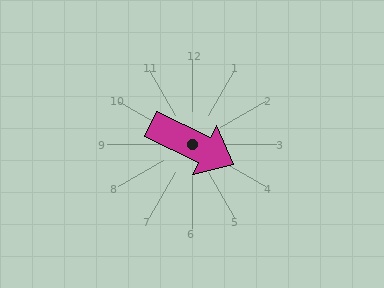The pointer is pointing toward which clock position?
Roughly 4 o'clock.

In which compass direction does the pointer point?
Southeast.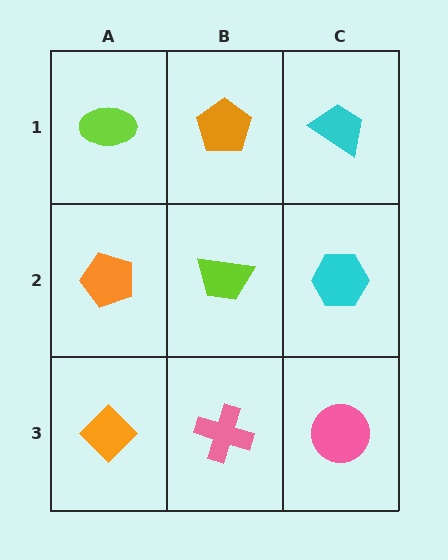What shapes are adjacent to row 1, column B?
A lime trapezoid (row 2, column B), a lime ellipse (row 1, column A), a cyan trapezoid (row 1, column C).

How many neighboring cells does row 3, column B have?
3.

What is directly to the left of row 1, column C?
An orange pentagon.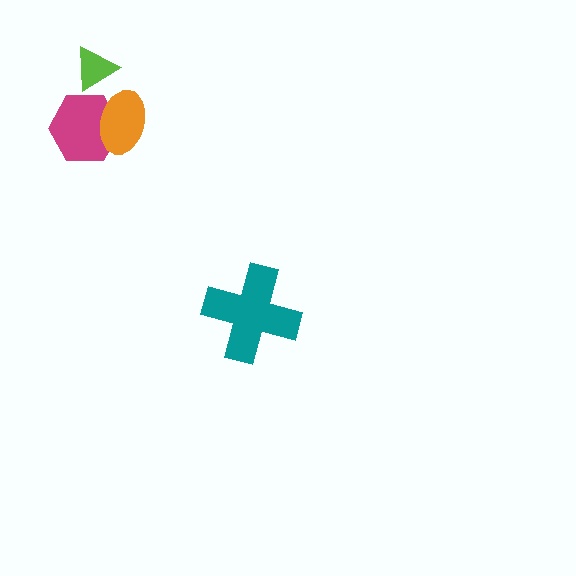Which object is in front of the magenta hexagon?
The orange ellipse is in front of the magenta hexagon.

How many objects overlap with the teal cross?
0 objects overlap with the teal cross.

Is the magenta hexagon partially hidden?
Yes, it is partially covered by another shape.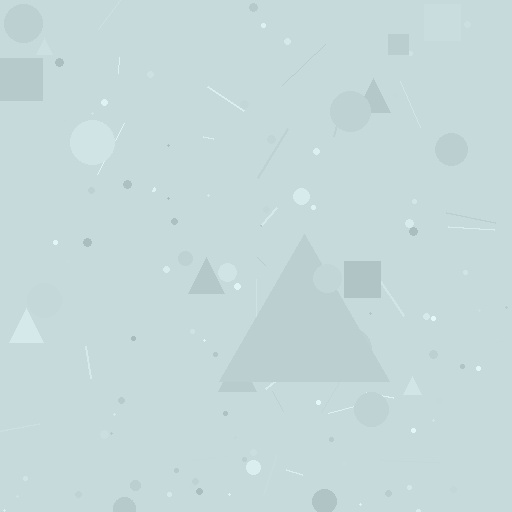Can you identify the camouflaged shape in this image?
The camouflaged shape is a triangle.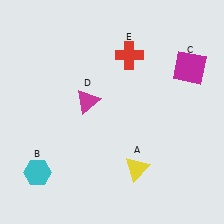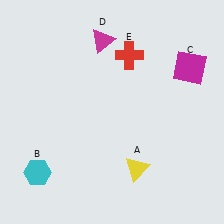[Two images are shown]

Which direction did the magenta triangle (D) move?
The magenta triangle (D) moved up.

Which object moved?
The magenta triangle (D) moved up.